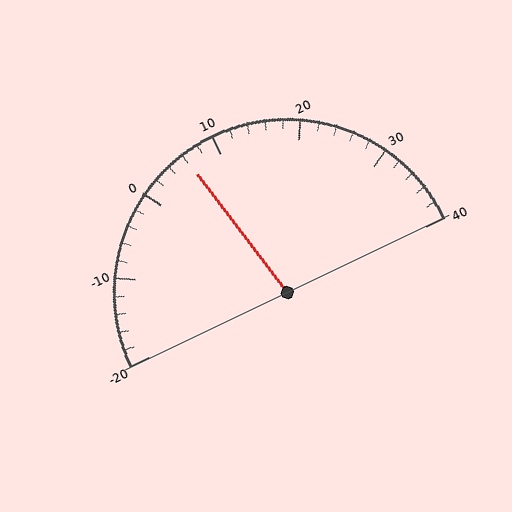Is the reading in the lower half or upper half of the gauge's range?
The reading is in the lower half of the range (-20 to 40).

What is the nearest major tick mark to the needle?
The nearest major tick mark is 10.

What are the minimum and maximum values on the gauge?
The gauge ranges from -20 to 40.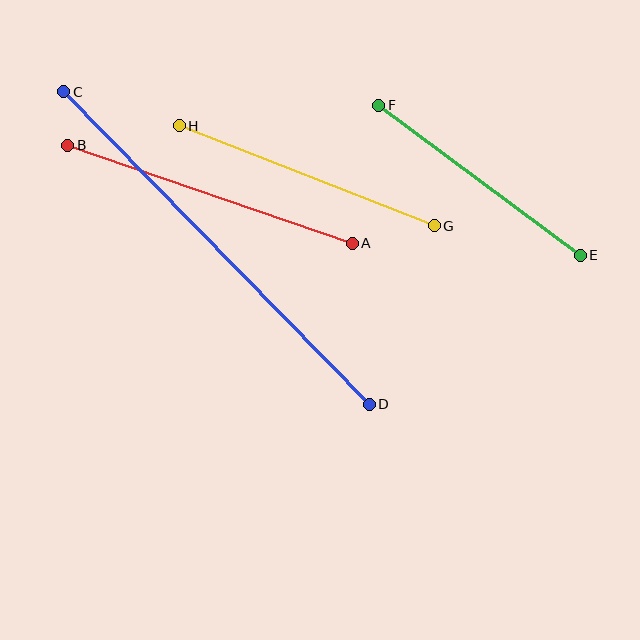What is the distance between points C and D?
The distance is approximately 437 pixels.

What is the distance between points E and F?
The distance is approximately 252 pixels.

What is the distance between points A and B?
The distance is approximately 301 pixels.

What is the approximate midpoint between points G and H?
The midpoint is at approximately (307, 176) pixels.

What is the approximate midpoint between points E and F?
The midpoint is at approximately (479, 180) pixels.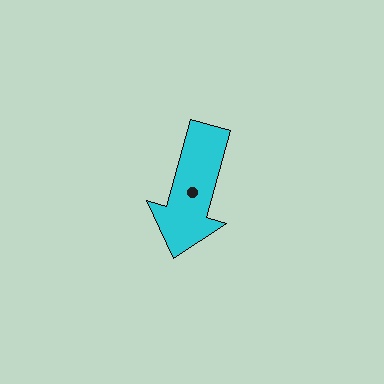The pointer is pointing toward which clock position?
Roughly 7 o'clock.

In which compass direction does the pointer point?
South.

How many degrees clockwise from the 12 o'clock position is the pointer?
Approximately 196 degrees.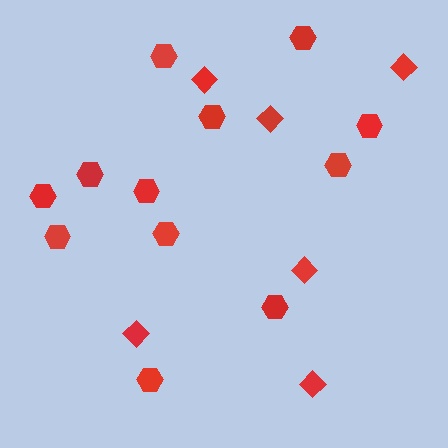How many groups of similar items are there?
There are 2 groups: one group of diamonds (6) and one group of hexagons (12).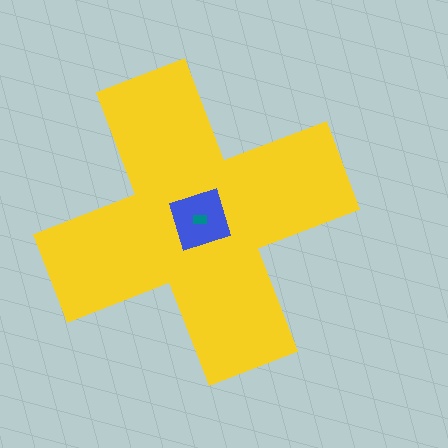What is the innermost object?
The teal rectangle.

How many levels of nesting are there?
3.